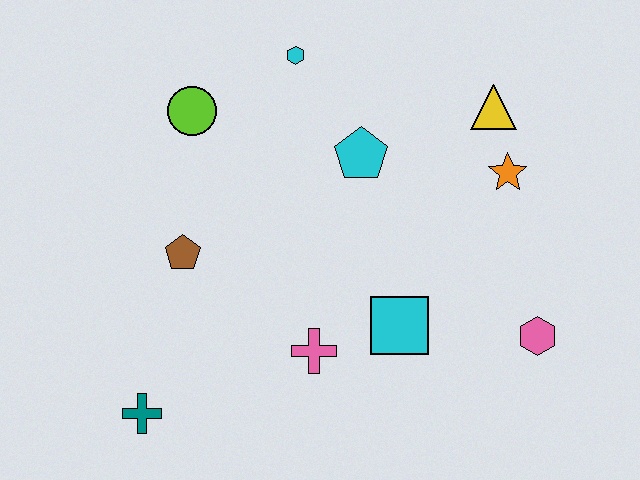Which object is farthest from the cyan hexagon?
The teal cross is farthest from the cyan hexagon.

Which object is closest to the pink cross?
The cyan square is closest to the pink cross.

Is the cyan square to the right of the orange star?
No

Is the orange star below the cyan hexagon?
Yes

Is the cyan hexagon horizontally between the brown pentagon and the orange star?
Yes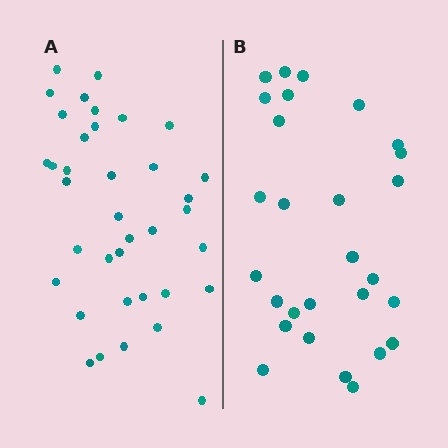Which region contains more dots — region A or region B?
Region A (the left region) has more dots.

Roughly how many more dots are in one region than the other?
Region A has roughly 8 or so more dots than region B.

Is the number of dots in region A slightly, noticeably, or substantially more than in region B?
Region A has noticeably more, but not dramatically so. The ratio is roughly 1.3 to 1.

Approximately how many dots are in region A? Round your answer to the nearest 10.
About 40 dots. (The exact count is 37, which rounds to 40.)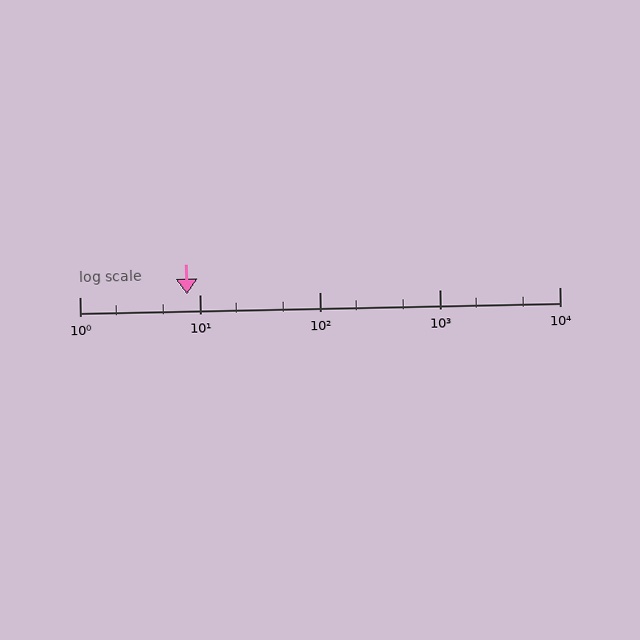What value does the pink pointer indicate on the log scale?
The pointer indicates approximately 7.8.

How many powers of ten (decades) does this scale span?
The scale spans 4 decades, from 1 to 10000.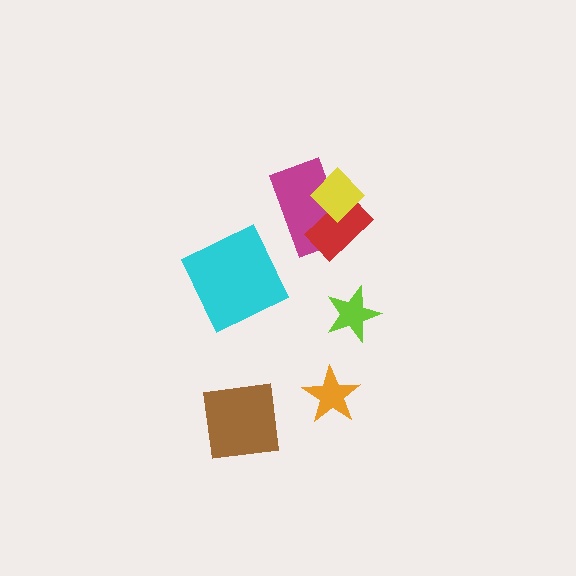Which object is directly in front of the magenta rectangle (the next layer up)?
The red rectangle is directly in front of the magenta rectangle.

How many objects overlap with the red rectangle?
2 objects overlap with the red rectangle.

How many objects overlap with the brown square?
0 objects overlap with the brown square.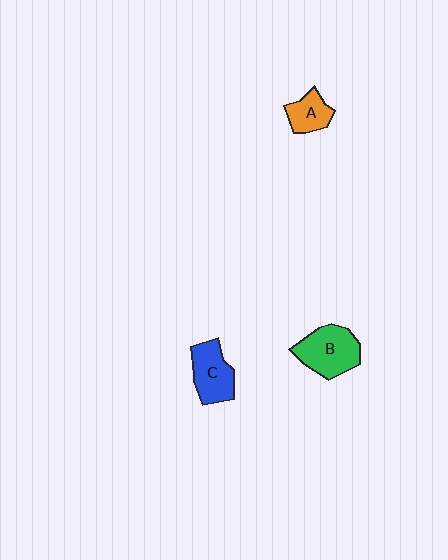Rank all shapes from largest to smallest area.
From largest to smallest: B (green), C (blue), A (orange).